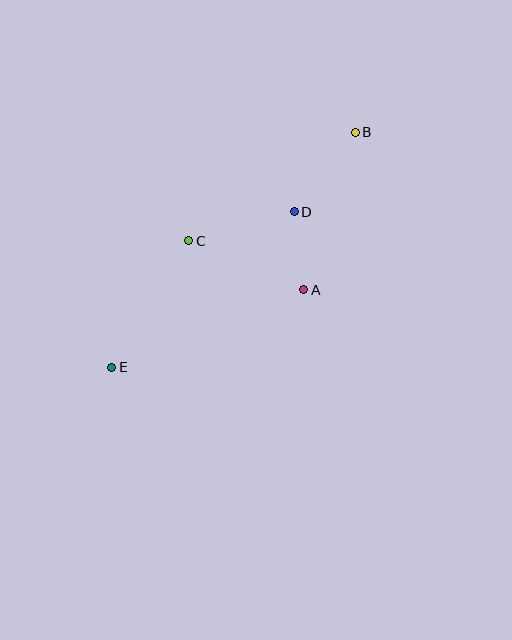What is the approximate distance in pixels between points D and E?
The distance between D and E is approximately 240 pixels.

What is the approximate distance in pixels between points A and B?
The distance between A and B is approximately 166 pixels.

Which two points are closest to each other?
Points A and D are closest to each other.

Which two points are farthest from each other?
Points B and E are farthest from each other.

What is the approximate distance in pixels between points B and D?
The distance between B and D is approximately 101 pixels.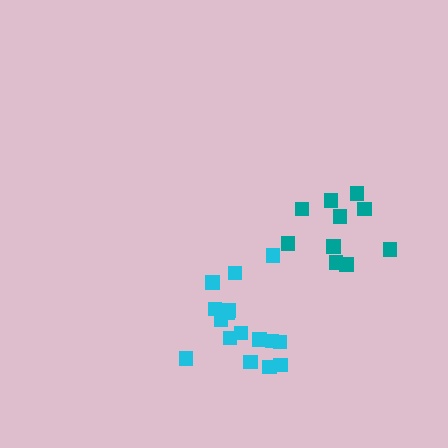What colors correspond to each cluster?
The clusters are colored: teal, cyan.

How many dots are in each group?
Group 1: 10 dots, Group 2: 16 dots (26 total).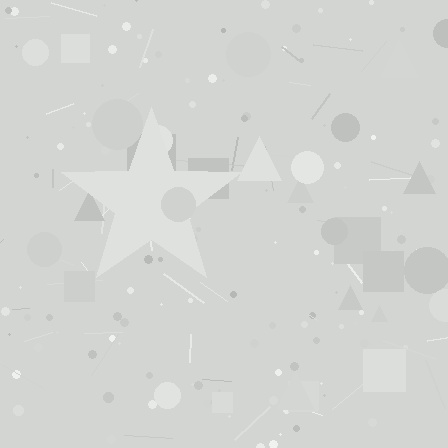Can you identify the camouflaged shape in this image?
The camouflaged shape is a star.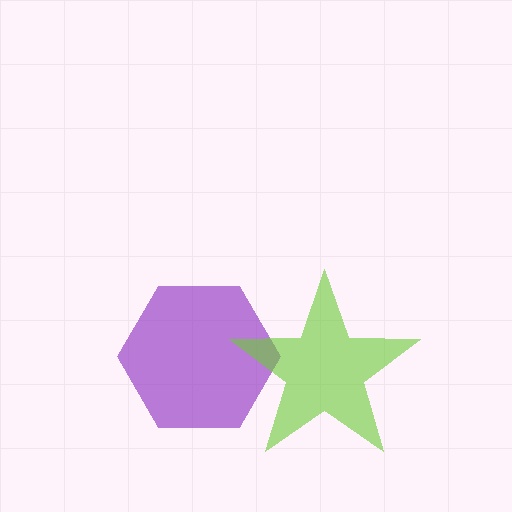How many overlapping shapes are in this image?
There are 2 overlapping shapes in the image.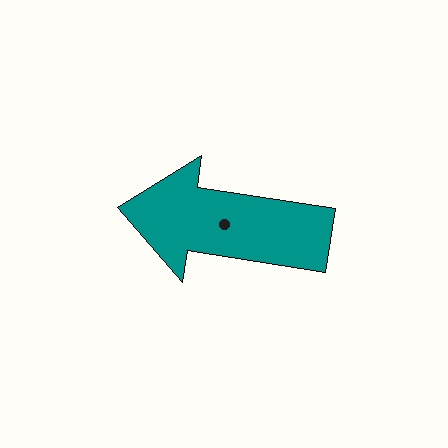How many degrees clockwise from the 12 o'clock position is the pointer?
Approximately 279 degrees.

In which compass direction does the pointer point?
West.